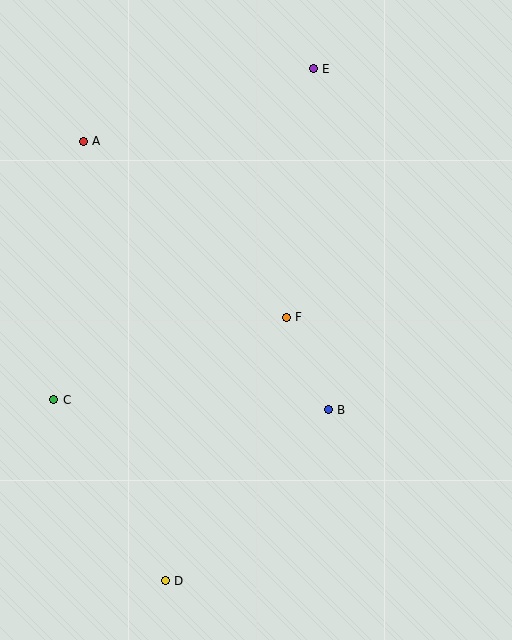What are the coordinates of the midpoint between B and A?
The midpoint between B and A is at (206, 276).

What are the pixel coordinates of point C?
Point C is at (54, 400).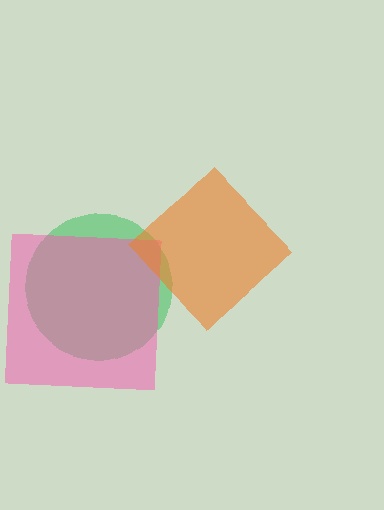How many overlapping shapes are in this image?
There are 3 overlapping shapes in the image.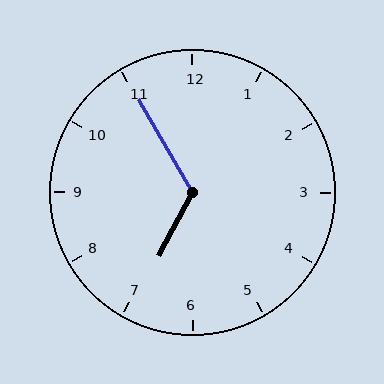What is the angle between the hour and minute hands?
Approximately 122 degrees.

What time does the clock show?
6:55.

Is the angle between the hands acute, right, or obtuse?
It is obtuse.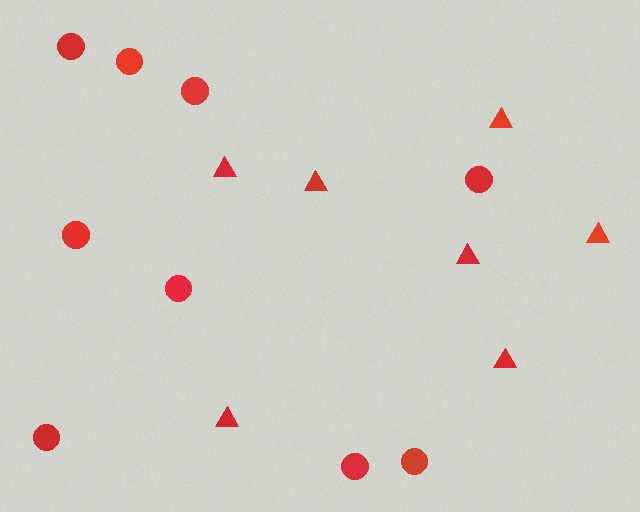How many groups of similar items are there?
There are 2 groups: one group of circles (9) and one group of triangles (7).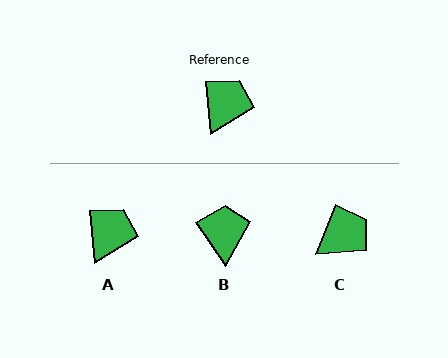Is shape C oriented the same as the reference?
No, it is off by about 28 degrees.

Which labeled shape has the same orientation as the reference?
A.